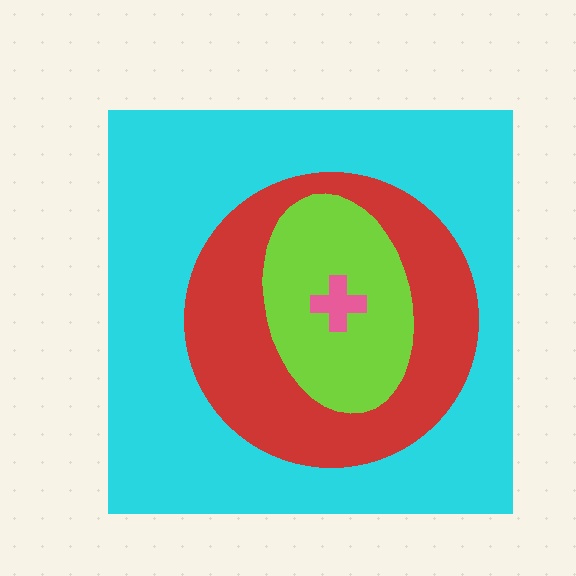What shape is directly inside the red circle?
The lime ellipse.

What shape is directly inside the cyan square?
The red circle.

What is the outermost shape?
The cyan square.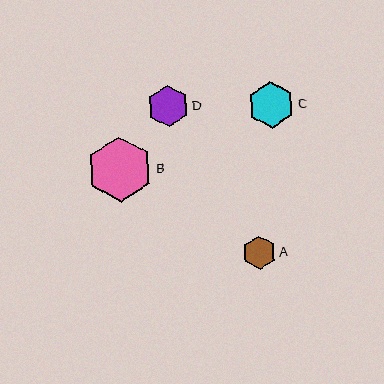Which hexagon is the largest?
Hexagon B is the largest with a size of approximately 65 pixels.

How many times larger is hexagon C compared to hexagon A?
Hexagon C is approximately 1.4 times the size of hexagon A.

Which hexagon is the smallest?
Hexagon A is the smallest with a size of approximately 33 pixels.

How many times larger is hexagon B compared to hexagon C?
Hexagon B is approximately 1.4 times the size of hexagon C.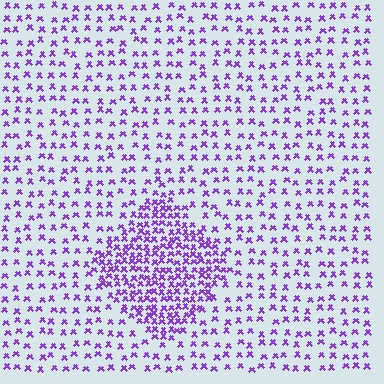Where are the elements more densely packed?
The elements are more densely packed inside the diamond boundary.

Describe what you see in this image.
The image contains small purple elements arranged at two different densities. A diamond-shaped region is visible where the elements are more densely packed than the surrounding area.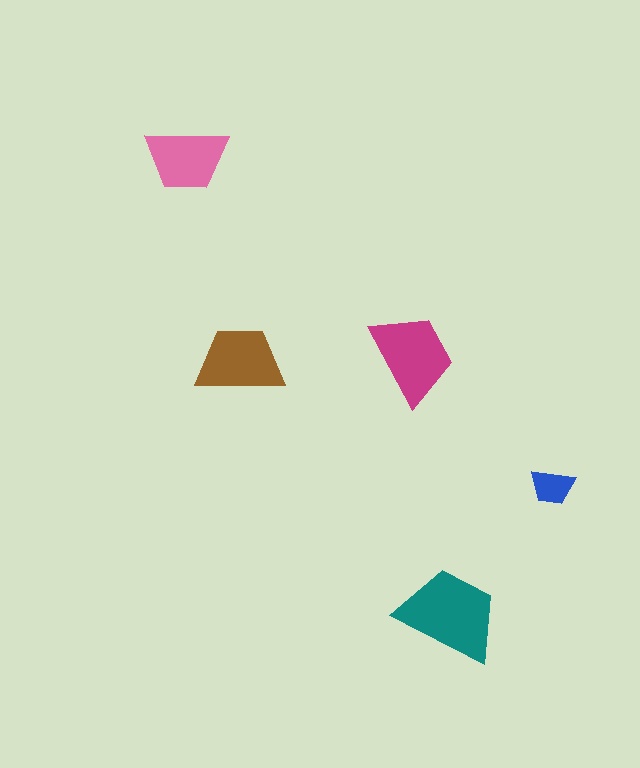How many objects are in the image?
There are 5 objects in the image.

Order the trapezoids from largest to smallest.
the teal one, the magenta one, the brown one, the pink one, the blue one.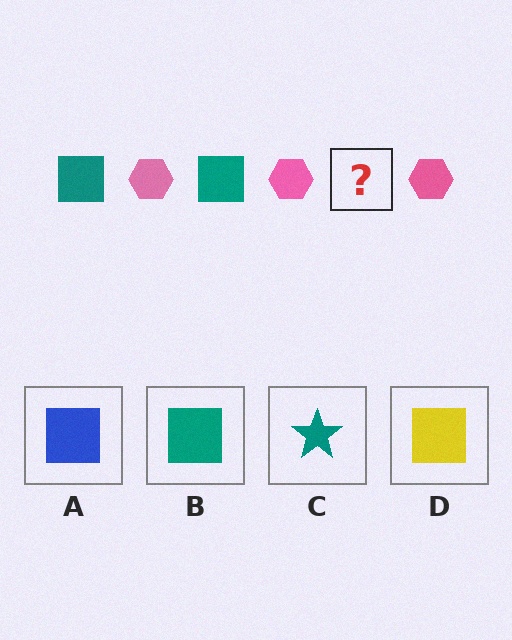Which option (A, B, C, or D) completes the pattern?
B.